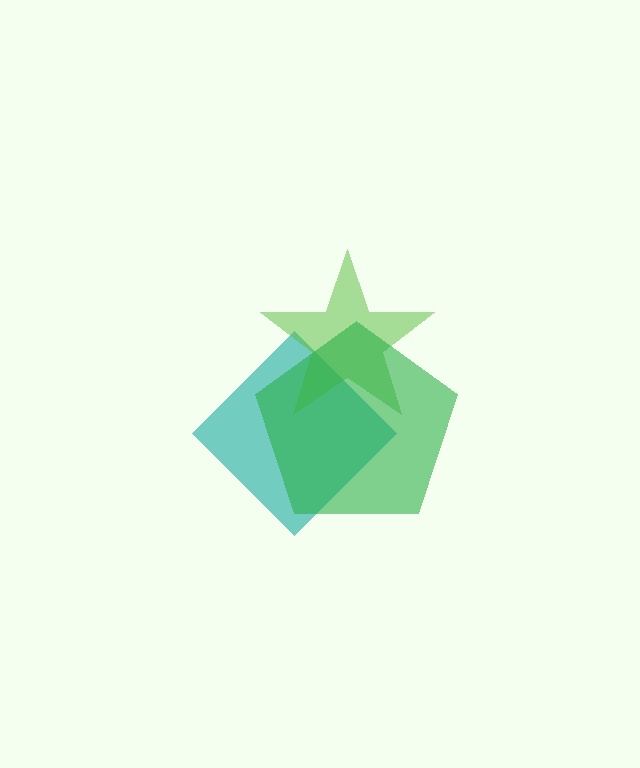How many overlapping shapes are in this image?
There are 3 overlapping shapes in the image.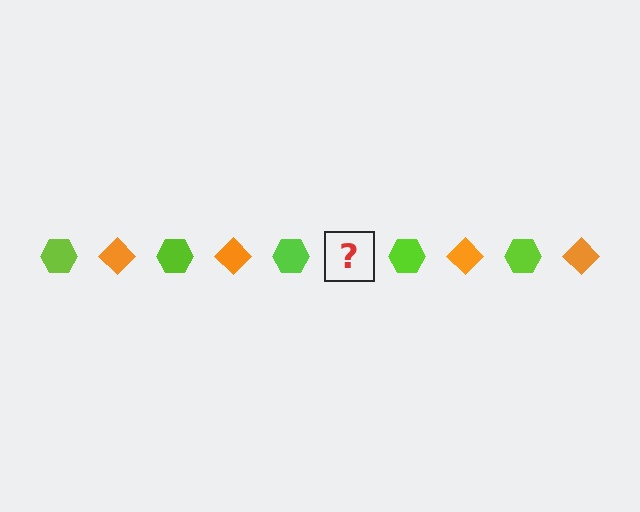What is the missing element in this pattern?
The missing element is an orange diamond.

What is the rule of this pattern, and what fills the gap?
The rule is that the pattern alternates between lime hexagon and orange diamond. The gap should be filled with an orange diamond.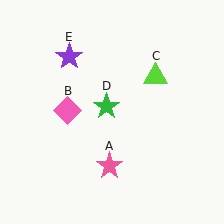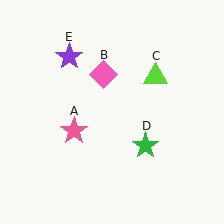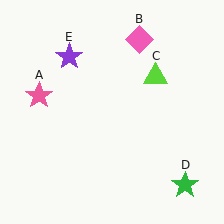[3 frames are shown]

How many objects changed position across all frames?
3 objects changed position: pink star (object A), pink diamond (object B), green star (object D).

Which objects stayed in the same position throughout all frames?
Lime triangle (object C) and purple star (object E) remained stationary.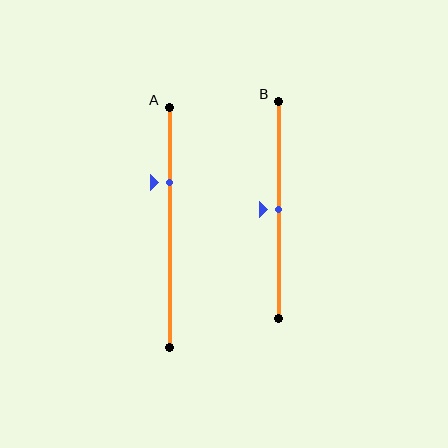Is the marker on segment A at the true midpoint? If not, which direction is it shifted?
No, the marker on segment A is shifted upward by about 19% of the segment length.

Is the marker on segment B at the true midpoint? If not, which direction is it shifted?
Yes, the marker on segment B is at the true midpoint.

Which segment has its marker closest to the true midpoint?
Segment B has its marker closest to the true midpoint.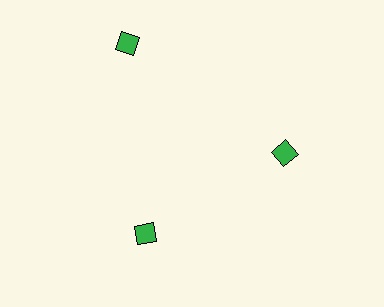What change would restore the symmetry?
The symmetry would be restored by moving it inward, back onto the ring so that all 3 diamonds sit at equal angles and equal distance from the center.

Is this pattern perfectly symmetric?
No. The 3 green diamonds are arranged in a ring, but one element near the 11 o'clock position is pushed outward from the center, breaking the 3-fold rotational symmetry.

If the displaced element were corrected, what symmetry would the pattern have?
It would have 3-fold rotational symmetry — the pattern would map onto itself every 120 degrees.